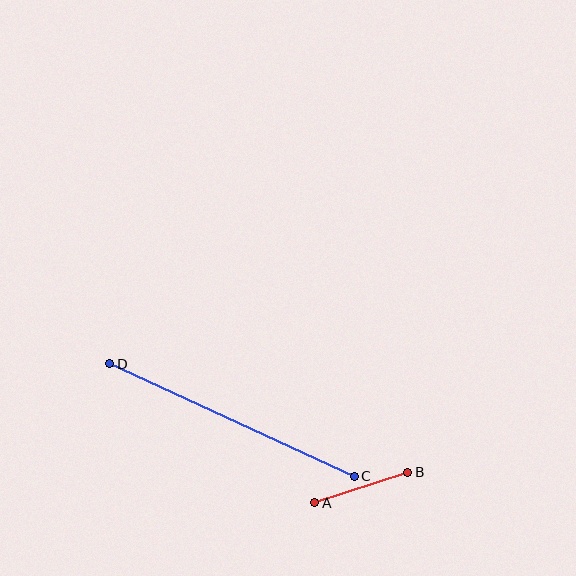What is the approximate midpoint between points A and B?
The midpoint is at approximately (361, 487) pixels.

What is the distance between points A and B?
The distance is approximately 98 pixels.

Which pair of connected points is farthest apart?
Points C and D are farthest apart.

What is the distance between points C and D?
The distance is approximately 269 pixels.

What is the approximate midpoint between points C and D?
The midpoint is at approximately (232, 420) pixels.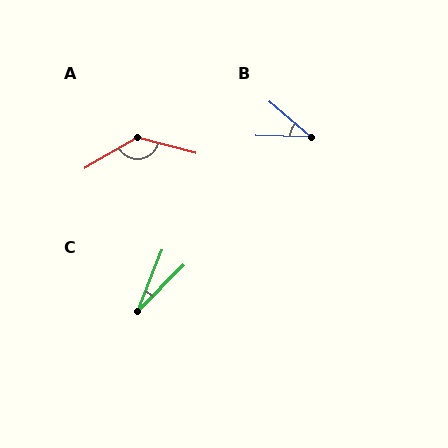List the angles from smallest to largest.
C (24°), B (39°), A (135°).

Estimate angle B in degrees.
Approximately 39 degrees.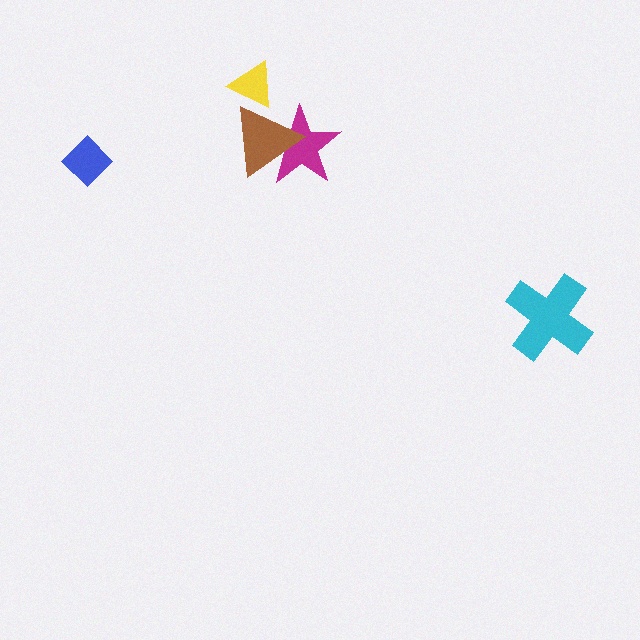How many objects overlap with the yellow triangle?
1 object overlaps with the yellow triangle.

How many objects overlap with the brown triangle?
2 objects overlap with the brown triangle.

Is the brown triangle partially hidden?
No, no other shape covers it.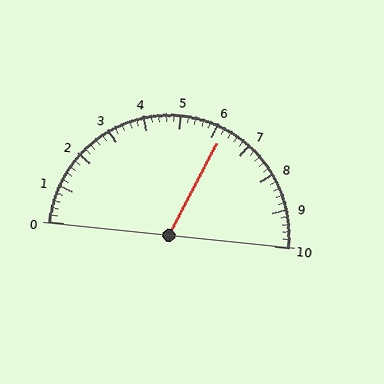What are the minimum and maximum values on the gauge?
The gauge ranges from 0 to 10.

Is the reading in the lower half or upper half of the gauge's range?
The reading is in the upper half of the range (0 to 10).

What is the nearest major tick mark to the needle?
The nearest major tick mark is 6.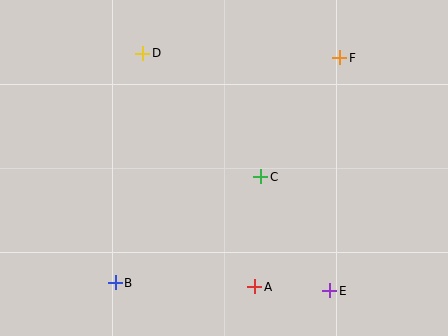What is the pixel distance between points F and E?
The distance between F and E is 233 pixels.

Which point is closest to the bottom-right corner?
Point E is closest to the bottom-right corner.